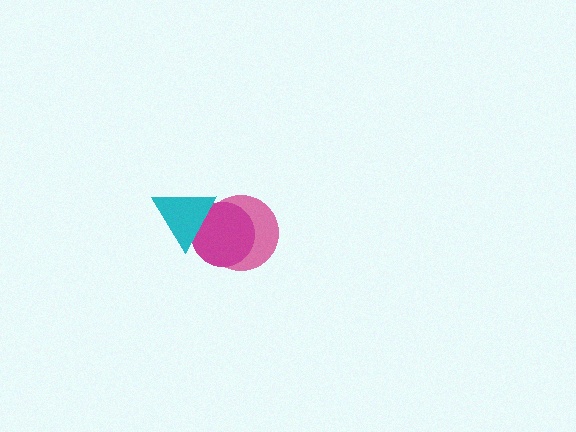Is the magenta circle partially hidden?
Yes, it is partially covered by another shape.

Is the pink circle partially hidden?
Yes, it is partially covered by another shape.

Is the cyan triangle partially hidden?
No, no other shape covers it.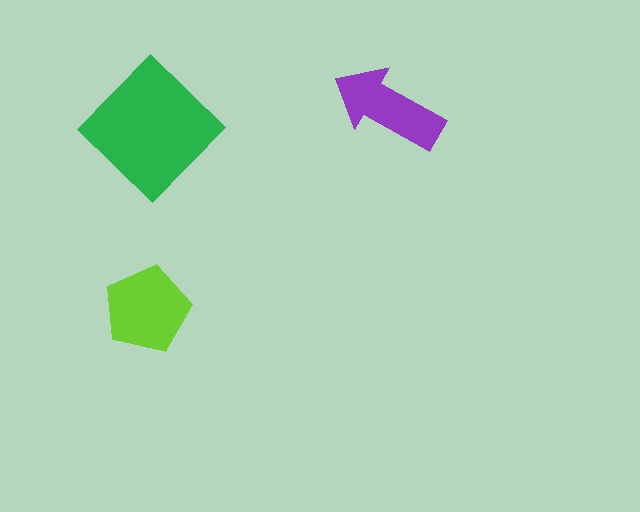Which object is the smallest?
The purple arrow.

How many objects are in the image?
There are 3 objects in the image.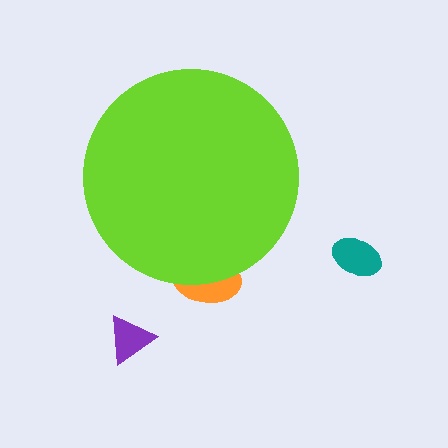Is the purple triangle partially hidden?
No, the purple triangle is fully visible.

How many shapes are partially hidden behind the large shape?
1 shape is partially hidden.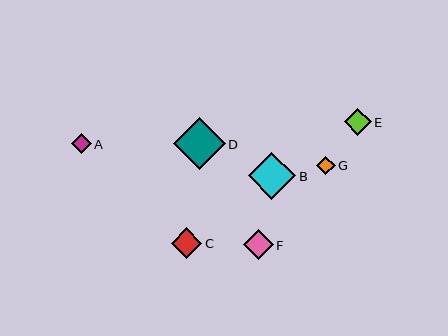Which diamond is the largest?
Diamond D is the largest with a size of approximately 51 pixels.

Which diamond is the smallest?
Diamond G is the smallest with a size of approximately 18 pixels.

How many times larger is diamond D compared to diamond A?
Diamond D is approximately 2.6 times the size of diamond A.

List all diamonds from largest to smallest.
From largest to smallest: D, B, C, F, E, A, G.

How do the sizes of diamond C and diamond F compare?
Diamond C and diamond F are approximately the same size.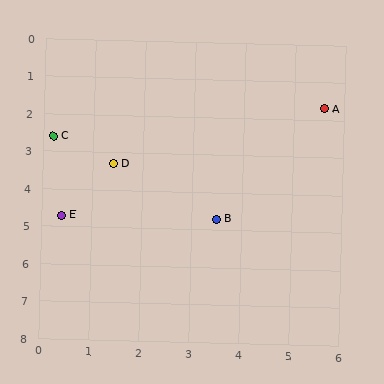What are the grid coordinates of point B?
Point B is at approximately (3.5, 4.7).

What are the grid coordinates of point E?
Point E is at approximately (0.4, 4.7).